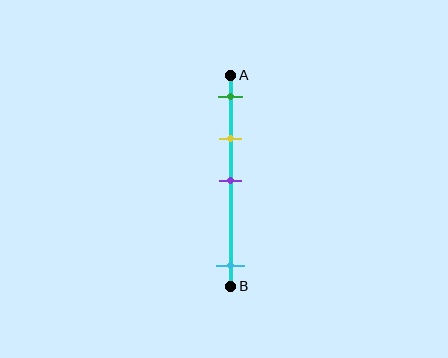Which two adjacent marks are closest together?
The green and yellow marks are the closest adjacent pair.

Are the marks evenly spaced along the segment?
No, the marks are not evenly spaced.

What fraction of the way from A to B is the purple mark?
The purple mark is approximately 50% (0.5) of the way from A to B.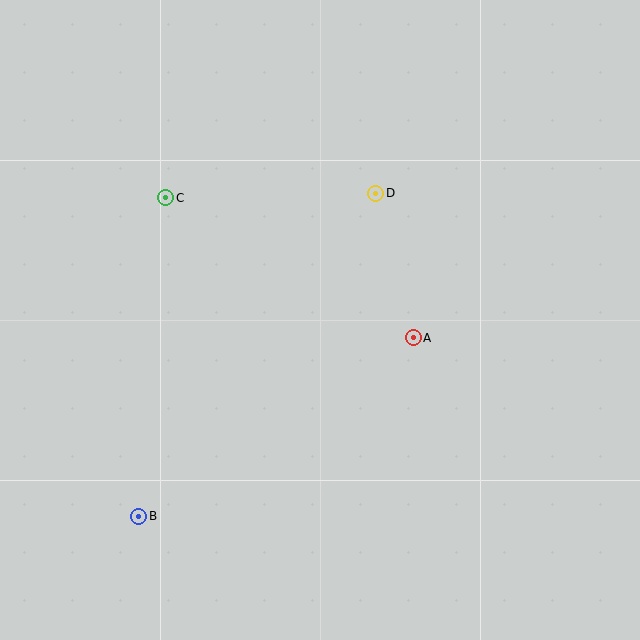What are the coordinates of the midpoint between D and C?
The midpoint between D and C is at (271, 196).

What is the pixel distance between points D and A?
The distance between D and A is 150 pixels.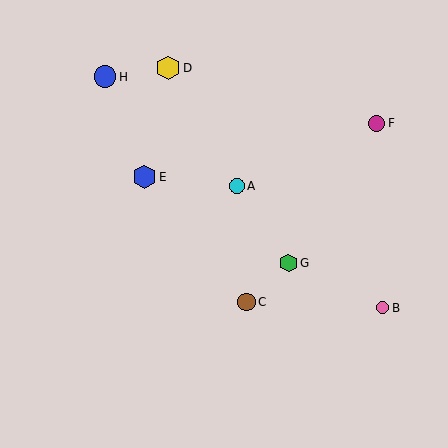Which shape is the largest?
The yellow hexagon (labeled D) is the largest.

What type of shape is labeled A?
Shape A is a cyan circle.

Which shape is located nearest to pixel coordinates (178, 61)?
The yellow hexagon (labeled D) at (168, 68) is nearest to that location.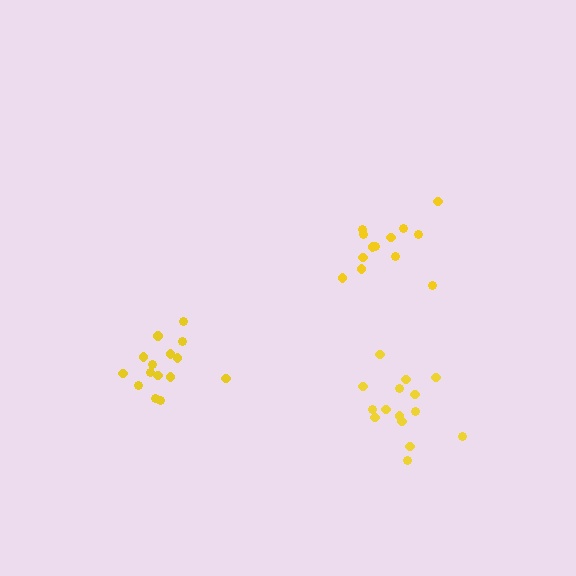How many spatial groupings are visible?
There are 3 spatial groupings.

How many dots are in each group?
Group 1: 13 dots, Group 2: 15 dots, Group 3: 15 dots (43 total).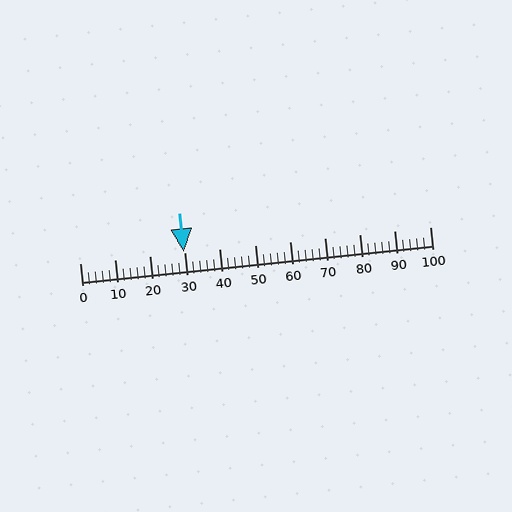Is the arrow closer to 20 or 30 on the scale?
The arrow is closer to 30.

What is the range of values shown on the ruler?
The ruler shows values from 0 to 100.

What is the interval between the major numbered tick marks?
The major tick marks are spaced 10 units apart.